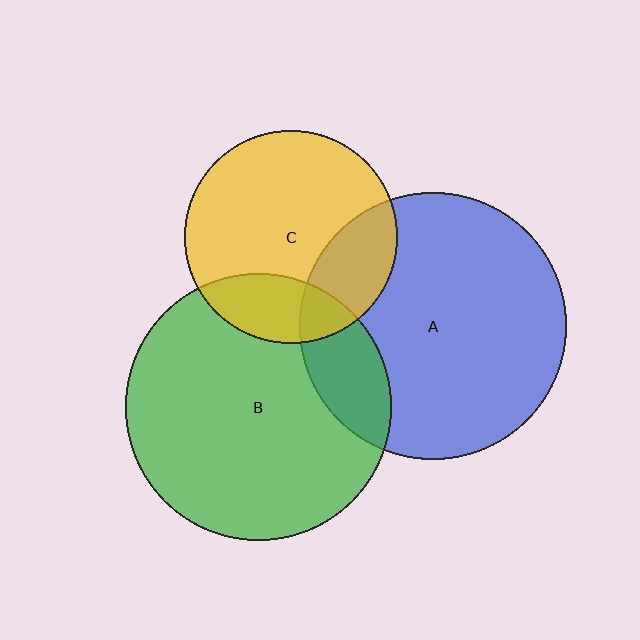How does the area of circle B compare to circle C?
Approximately 1.6 times.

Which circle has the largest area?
Circle A (blue).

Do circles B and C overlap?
Yes.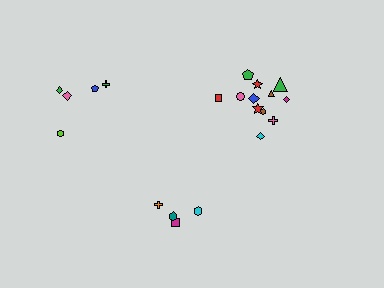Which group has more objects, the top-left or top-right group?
The top-right group.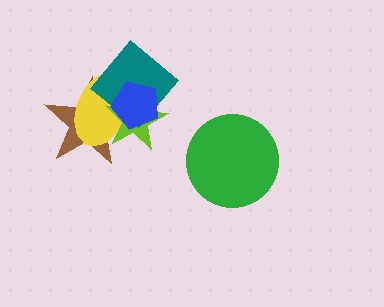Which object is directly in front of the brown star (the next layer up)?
The yellow ellipse is directly in front of the brown star.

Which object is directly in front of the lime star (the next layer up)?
The teal diamond is directly in front of the lime star.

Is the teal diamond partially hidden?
Yes, it is partially covered by another shape.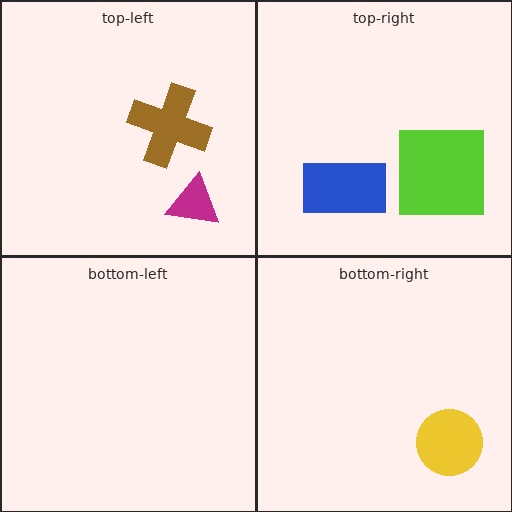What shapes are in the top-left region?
The magenta triangle, the brown cross.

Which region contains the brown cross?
The top-left region.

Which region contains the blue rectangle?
The top-right region.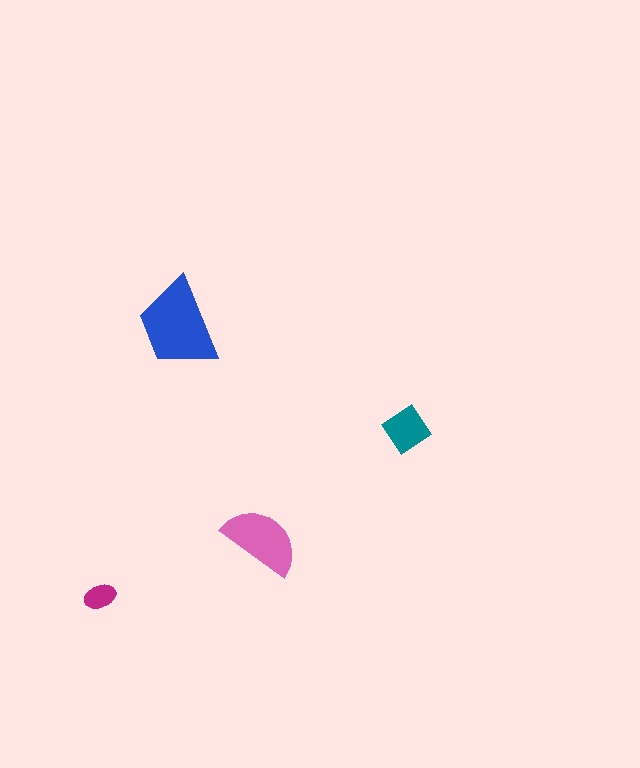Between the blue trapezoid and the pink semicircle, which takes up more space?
The blue trapezoid.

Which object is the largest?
The blue trapezoid.